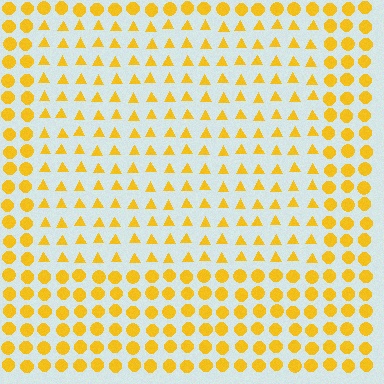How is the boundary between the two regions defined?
The boundary is defined by a change in element shape: triangles inside vs. circles outside. All elements share the same color and spacing.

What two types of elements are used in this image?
The image uses triangles inside the rectangle region and circles outside it.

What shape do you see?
I see a rectangle.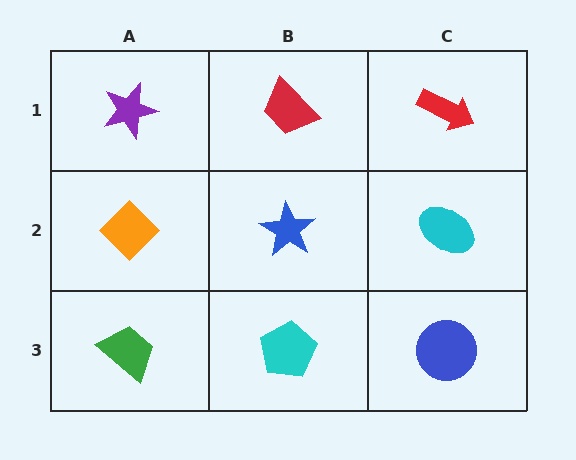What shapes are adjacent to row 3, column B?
A blue star (row 2, column B), a green trapezoid (row 3, column A), a blue circle (row 3, column C).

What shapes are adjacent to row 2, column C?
A red arrow (row 1, column C), a blue circle (row 3, column C), a blue star (row 2, column B).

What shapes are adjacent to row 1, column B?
A blue star (row 2, column B), a purple star (row 1, column A), a red arrow (row 1, column C).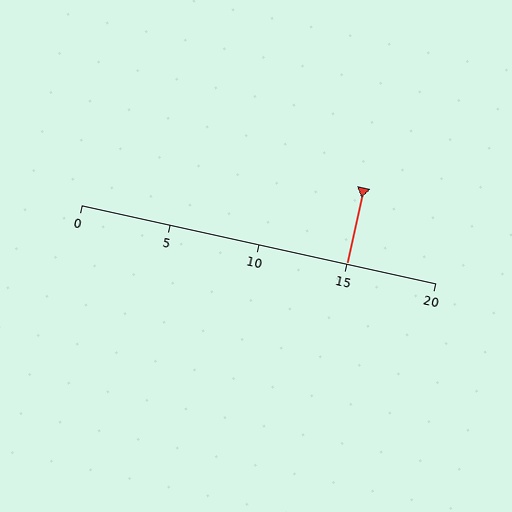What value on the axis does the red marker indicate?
The marker indicates approximately 15.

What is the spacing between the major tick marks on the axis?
The major ticks are spaced 5 apart.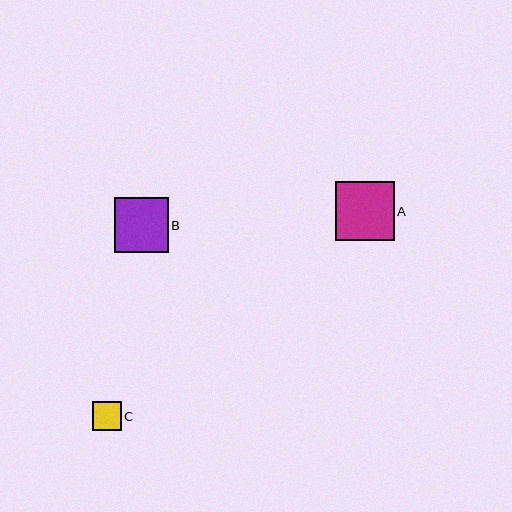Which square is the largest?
Square A is the largest with a size of approximately 59 pixels.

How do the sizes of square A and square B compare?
Square A and square B are approximately the same size.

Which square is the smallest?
Square C is the smallest with a size of approximately 29 pixels.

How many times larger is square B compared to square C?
Square B is approximately 1.9 times the size of square C.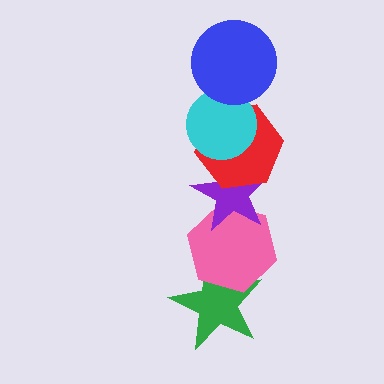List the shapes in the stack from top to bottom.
From top to bottom: the blue circle, the cyan circle, the red hexagon, the purple star, the pink hexagon, the green star.